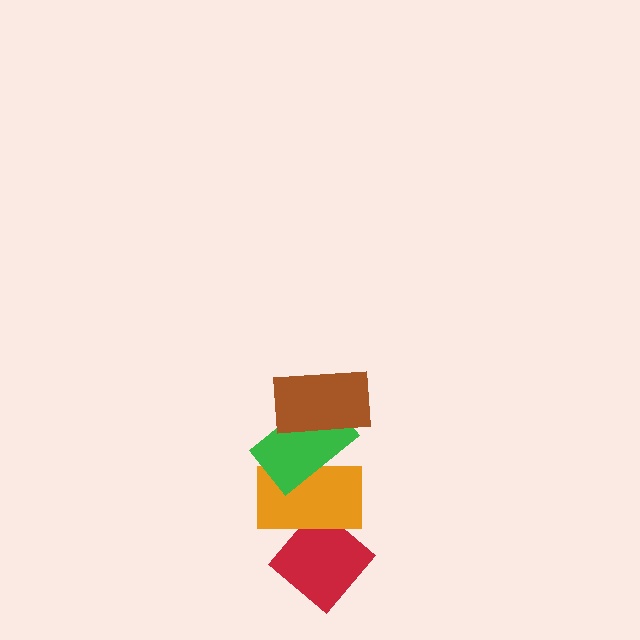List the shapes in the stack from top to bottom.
From top to bottom: the brown rectangle, the green rectangle, the orange rectangle, the red diamond.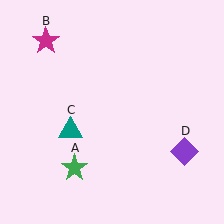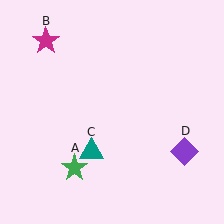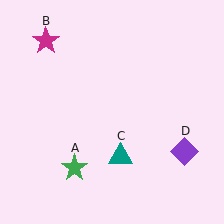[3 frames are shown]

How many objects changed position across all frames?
1 object changed position: teal triangle (object C).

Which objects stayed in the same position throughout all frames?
Green star (object A) and magenta star (object B) and purple diamond (object D) remained stationary.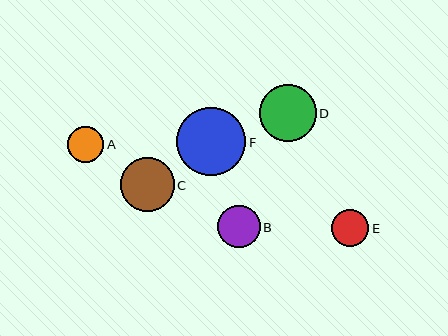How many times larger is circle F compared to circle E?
Circle F is approximately 1.9 times the size of circle E.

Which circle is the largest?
Circle F is the largest with a size of approximately 69 pixels.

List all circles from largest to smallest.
From largest to smallest: F, D, C, B, E, A.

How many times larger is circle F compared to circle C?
Circle F is approximately 1.3 times the size of circle C.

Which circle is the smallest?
Circle A is the smallest with a size of approximately 36 pixels.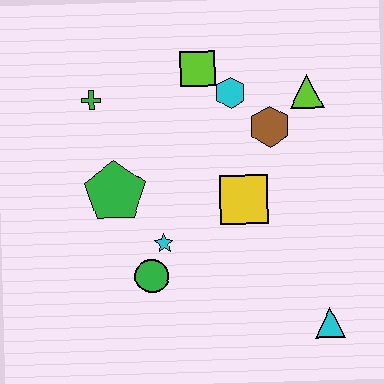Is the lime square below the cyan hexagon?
No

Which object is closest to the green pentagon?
The cyan star is closest to the green pentagon.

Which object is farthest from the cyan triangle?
The green cross is farthest from the cyan triangle.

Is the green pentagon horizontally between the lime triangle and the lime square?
No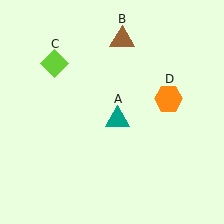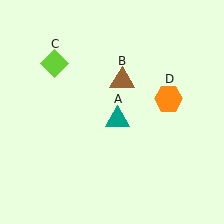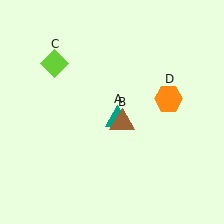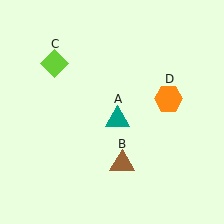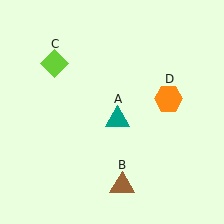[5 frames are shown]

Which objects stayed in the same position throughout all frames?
Teal triangle (object A) and lime diamond (object C) and orange hexagon (object D) remained stationary.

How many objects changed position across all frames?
1 object changed position: brown triangle (object B).